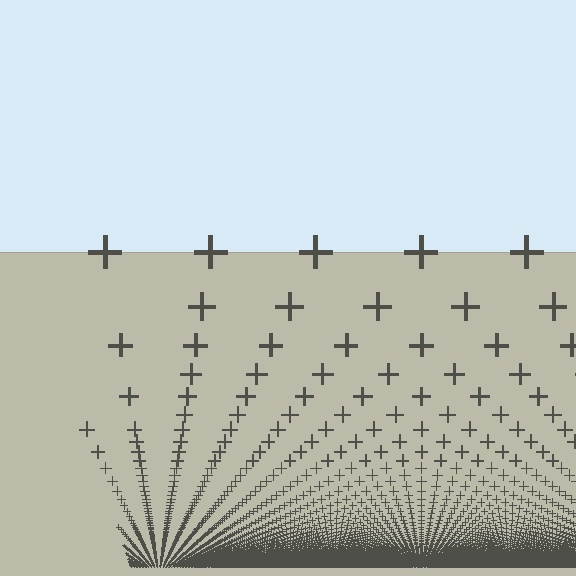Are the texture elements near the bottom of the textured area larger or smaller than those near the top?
Smaller. The gradient is inverted — elements near the bottom are smaller and denser.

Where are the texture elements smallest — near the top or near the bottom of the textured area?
Near the bottom.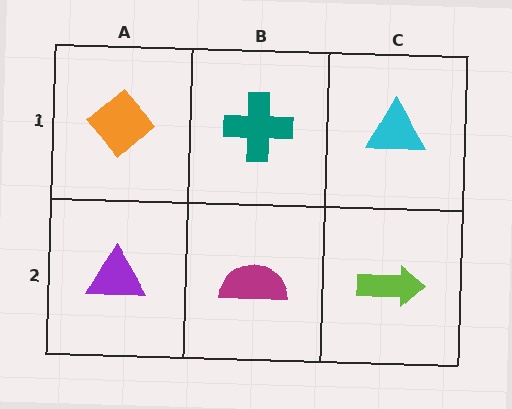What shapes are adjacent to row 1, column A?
A purple triangle (row 2, column A), a teal cross (row 1, column B).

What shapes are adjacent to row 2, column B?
A teal cross (row 1, column B), a purple triangle (row 2, column A), a lime arrow (row 2, column C).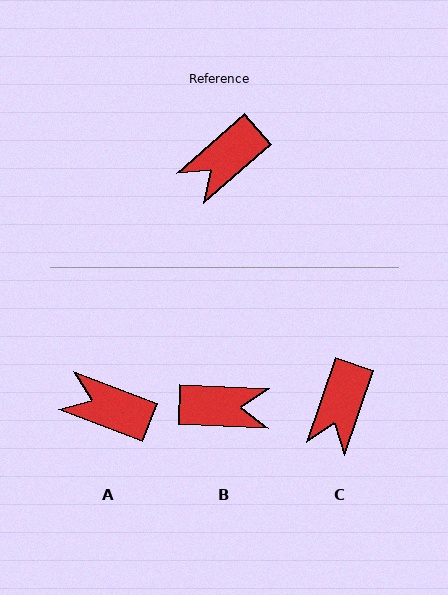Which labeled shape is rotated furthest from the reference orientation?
B, about 136 degrees away.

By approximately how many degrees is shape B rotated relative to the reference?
Approximately 136 degrees counter-clockwise.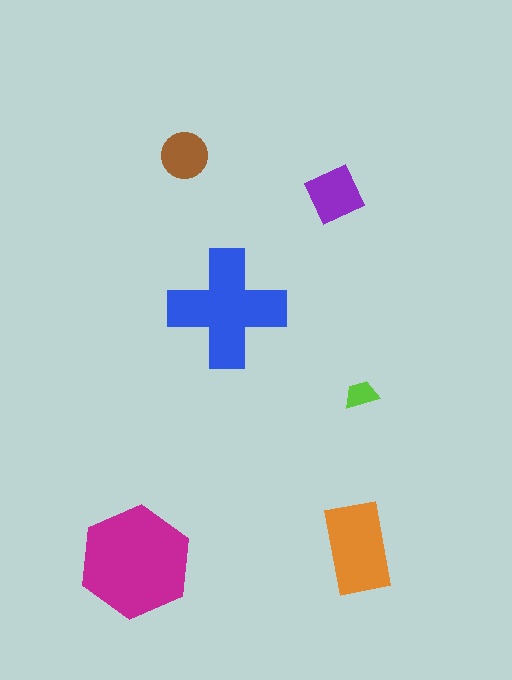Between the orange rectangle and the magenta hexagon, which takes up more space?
The magenta hexagon.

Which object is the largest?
The magenta hexagon.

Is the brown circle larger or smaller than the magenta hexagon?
Smaller.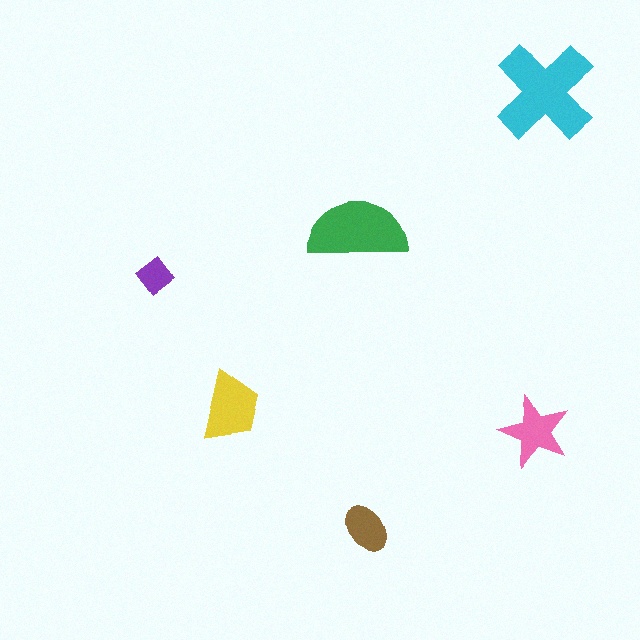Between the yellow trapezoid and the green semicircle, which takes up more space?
The green semicircle.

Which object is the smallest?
The purple diamond.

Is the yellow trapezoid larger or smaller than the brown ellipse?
Larger.